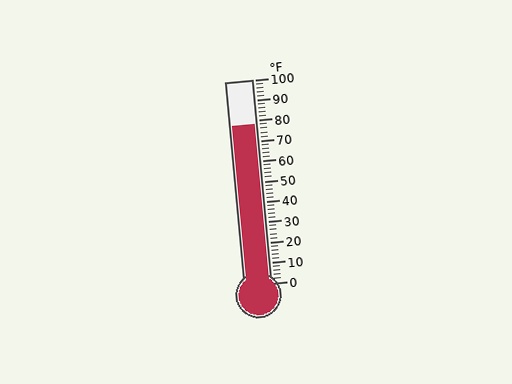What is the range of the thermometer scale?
The thermometer scale ranges from 0°F to 100°F.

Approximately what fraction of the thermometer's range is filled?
The thermometer is filled to approximately 80% of its range.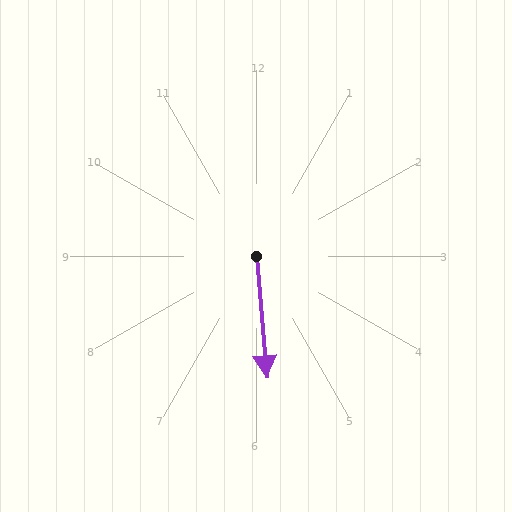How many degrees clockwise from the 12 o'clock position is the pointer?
Approximately 175 degrees.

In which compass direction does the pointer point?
South.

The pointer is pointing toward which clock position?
Roughly 6 o'clock.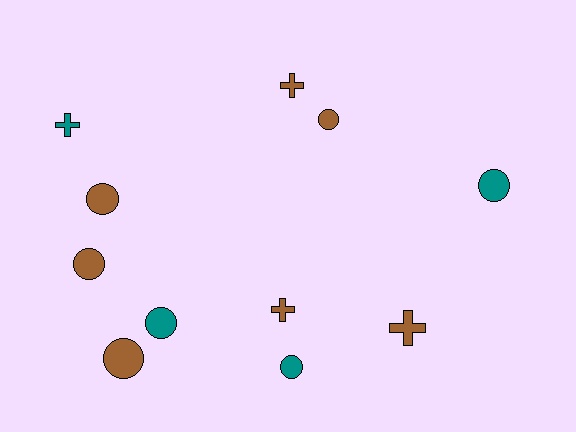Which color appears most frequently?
Brown, with 7 objects.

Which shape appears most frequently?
Circle, with 7 objects.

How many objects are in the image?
There are 11 objects.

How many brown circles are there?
There are 4 brown circles.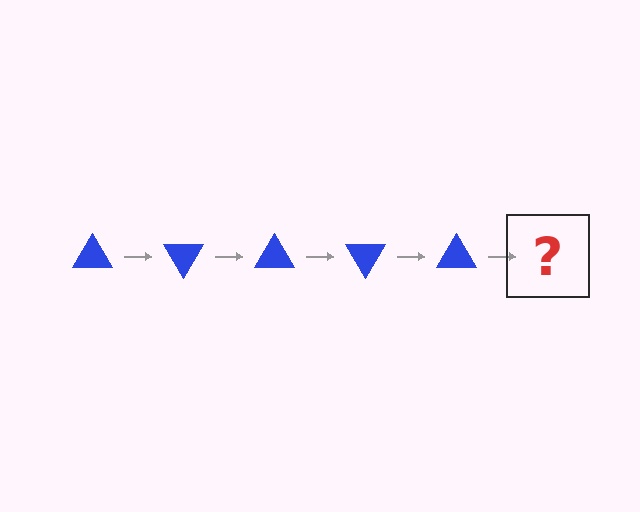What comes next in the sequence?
The next element should be a blue triangle rotated 300 degrees.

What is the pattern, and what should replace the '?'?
The pattern is that the triangle rotates 60 degrees each step. The '?' should be a blue triangle rotated 300 degrees.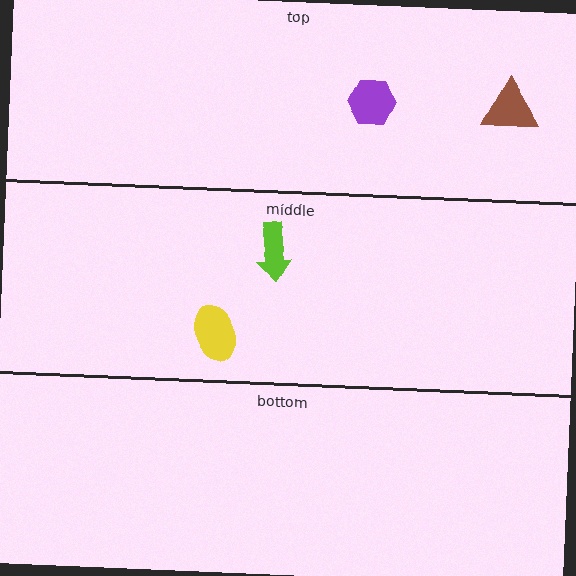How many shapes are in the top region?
2.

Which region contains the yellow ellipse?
The middle region.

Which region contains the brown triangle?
The top region.